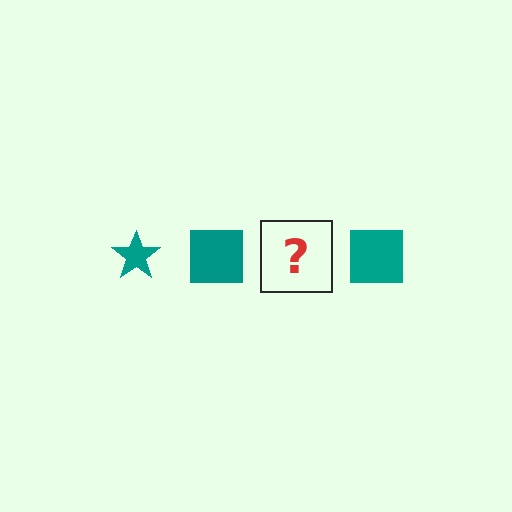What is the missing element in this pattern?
The missing element is a teal star.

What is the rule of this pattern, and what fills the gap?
The rule is that the pattern cycles through star, square shapes in teal. The gap should be filled with a teal star.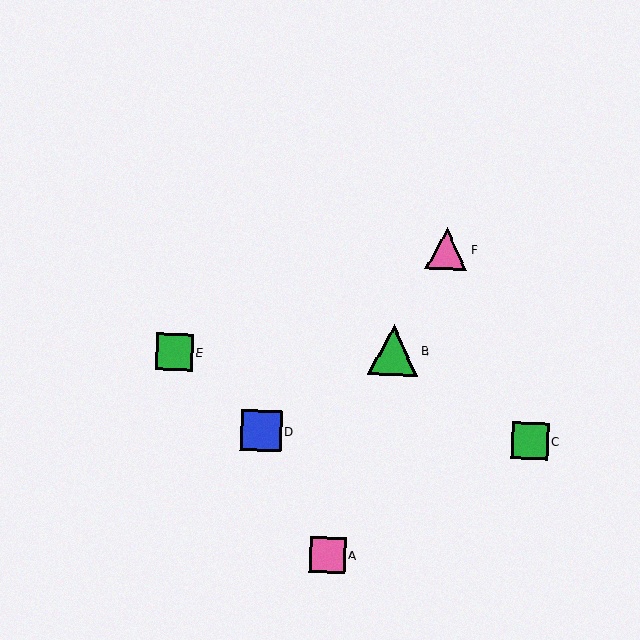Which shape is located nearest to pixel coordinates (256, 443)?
The blue square (labeled D) at (261, 431) is nearest to that location.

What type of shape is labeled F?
Shape F is a pink triangle.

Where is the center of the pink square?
The center of the pink square is at (328, 555).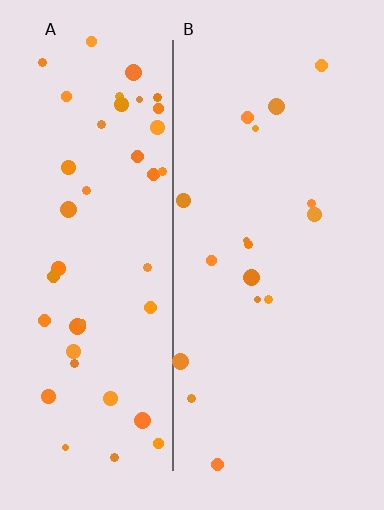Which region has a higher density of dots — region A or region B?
A (the left).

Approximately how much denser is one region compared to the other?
Approximately 2.6× — region A over region B.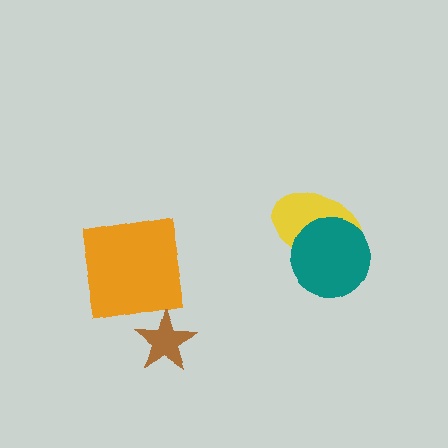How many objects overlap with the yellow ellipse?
1 object overlaps with the yellow ellipse.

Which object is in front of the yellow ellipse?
The teal circle is in front of the yellow ellipse.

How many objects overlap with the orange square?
0 objects overlap with the orange square.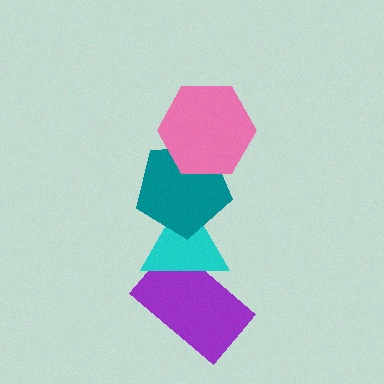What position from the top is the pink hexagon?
The pink hexagon is 1st from the top.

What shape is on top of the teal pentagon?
The pink hexagon is on top of the teal pentagon.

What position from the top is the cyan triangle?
The cyan triangle is 3rd from the top.